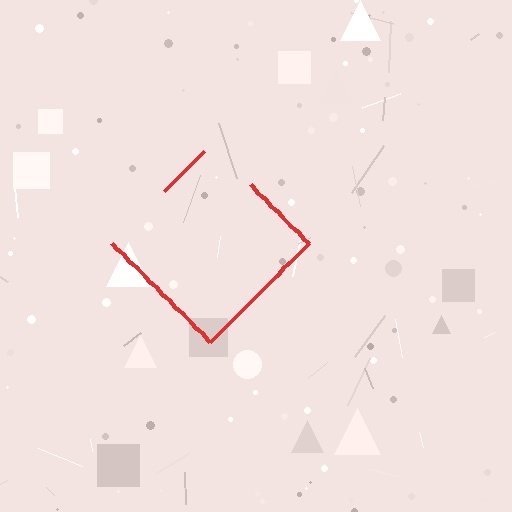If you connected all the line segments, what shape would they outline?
They would outline a diamond.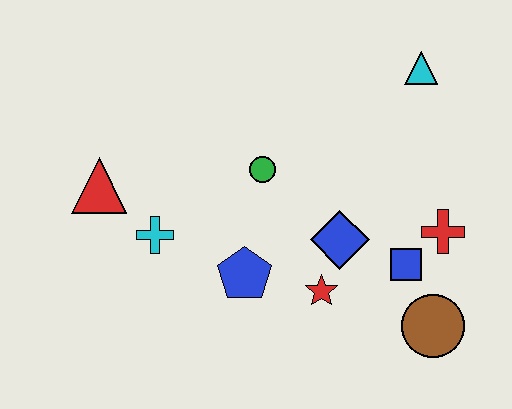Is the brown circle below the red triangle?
Yes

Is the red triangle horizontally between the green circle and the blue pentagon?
No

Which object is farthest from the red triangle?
The brown circle is farthest from the red triangle.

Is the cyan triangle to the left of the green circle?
No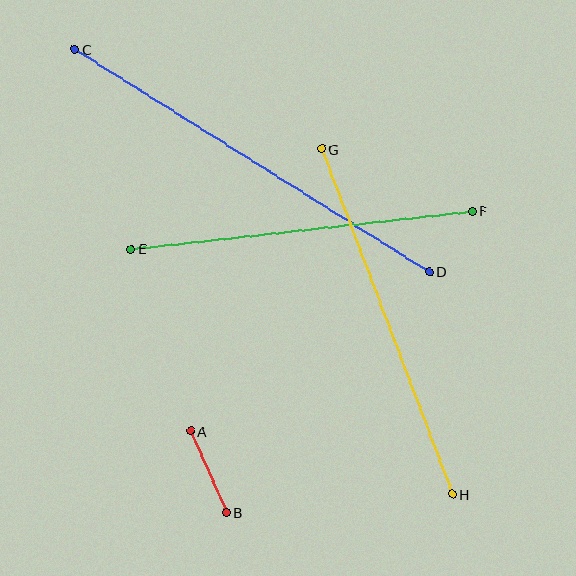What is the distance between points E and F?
The distance is approximately 343 pixels.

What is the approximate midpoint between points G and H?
The midpoint is at approximately (387, 322) pixels.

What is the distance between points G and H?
The distance is approximately 369 pixels.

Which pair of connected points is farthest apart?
Points C and D are farthest apart.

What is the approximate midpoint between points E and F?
The midpoint is at approximately (302, 230) pixels.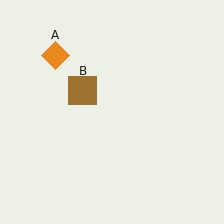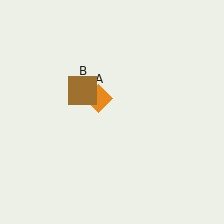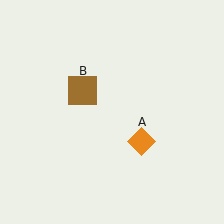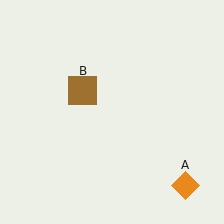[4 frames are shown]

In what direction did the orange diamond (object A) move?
The orange diamond (object A) moved down and to the right.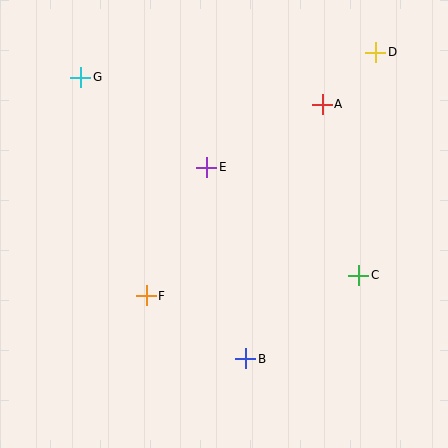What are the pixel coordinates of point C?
Point C is at (359, 275).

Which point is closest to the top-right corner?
Point D is closest to the top-right corner.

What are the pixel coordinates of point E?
Point E is at (207, 167).